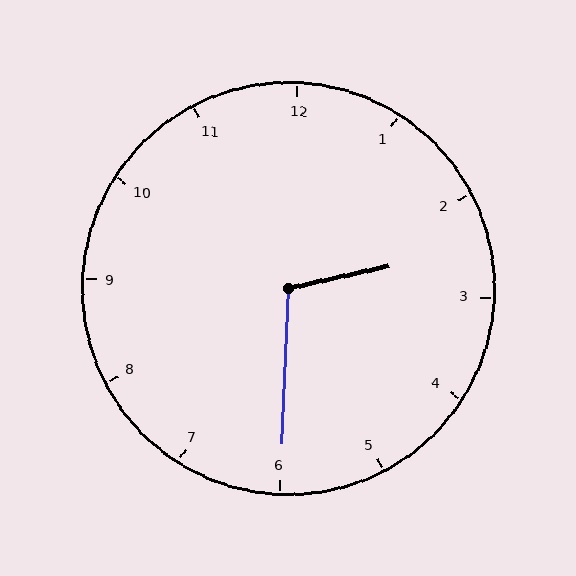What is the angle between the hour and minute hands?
Approximately 105 degrees.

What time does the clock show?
2:30.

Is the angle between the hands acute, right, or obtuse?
It is obtuse.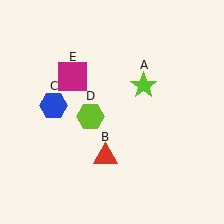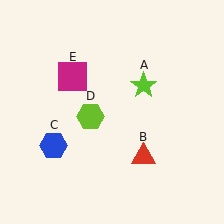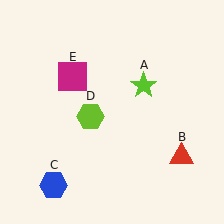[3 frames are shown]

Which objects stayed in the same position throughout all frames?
Lime star (object A) and lime hexagon (object D) and magenta square (object E) remained stationary.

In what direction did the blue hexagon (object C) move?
The blue hexagon (object C) moved down.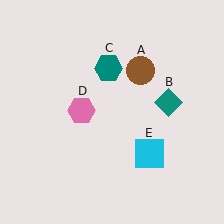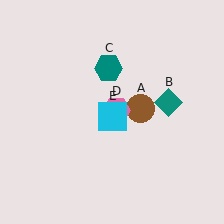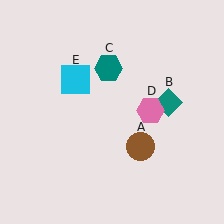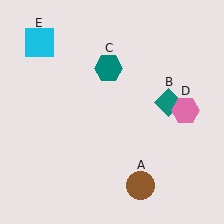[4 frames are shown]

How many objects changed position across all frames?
3 objects changed position: brown circle (object A), pink hexagon (object D), cyan square (object E).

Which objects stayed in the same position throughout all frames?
Teal diamond (object B) and teal hexagon (object C) remained stationary.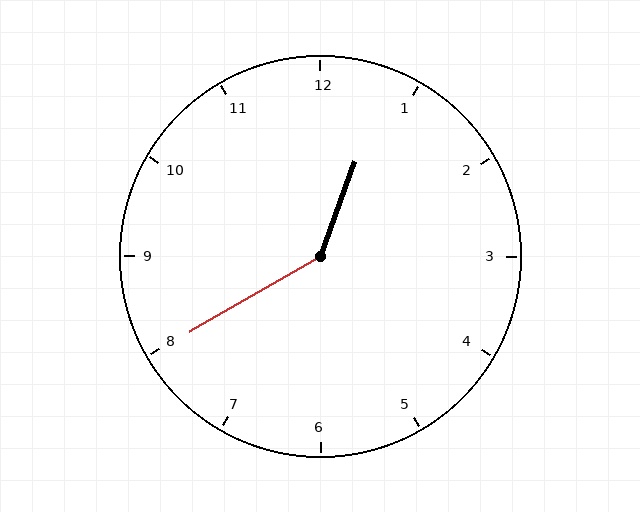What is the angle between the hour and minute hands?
Approximately 140 degrees.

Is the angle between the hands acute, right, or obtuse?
It is obtuse.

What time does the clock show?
12:40.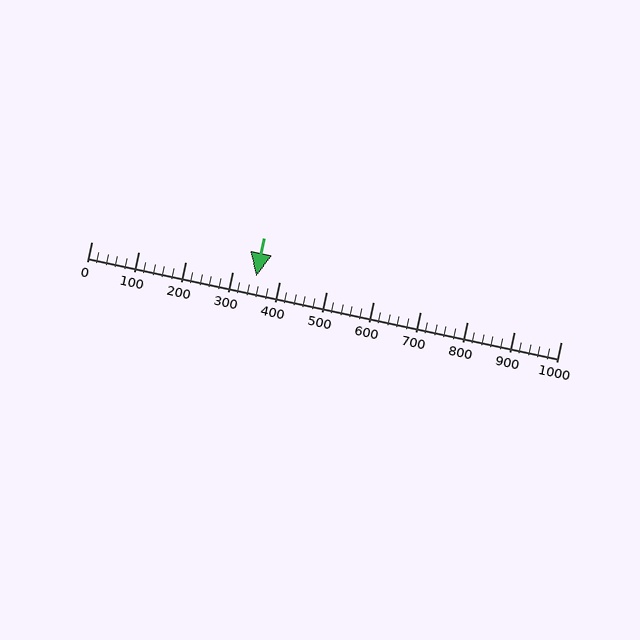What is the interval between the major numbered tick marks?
The major tick marks are spaced 100 units apart.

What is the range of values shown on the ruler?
The ruler shows values from 0 to 1000.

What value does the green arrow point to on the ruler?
The green arrow points to approximately 352.